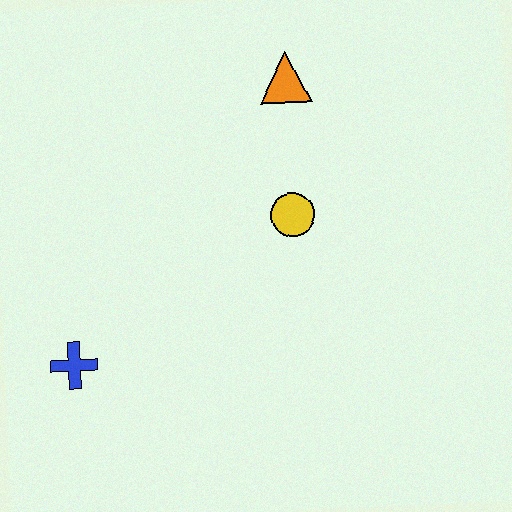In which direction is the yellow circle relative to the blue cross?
The yellow circle is to the right of the blue cross.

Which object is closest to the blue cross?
The yellow circle is closest to the blue cross.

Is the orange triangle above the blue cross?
Yes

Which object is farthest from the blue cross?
The orange triangle is farthest from the blue cross.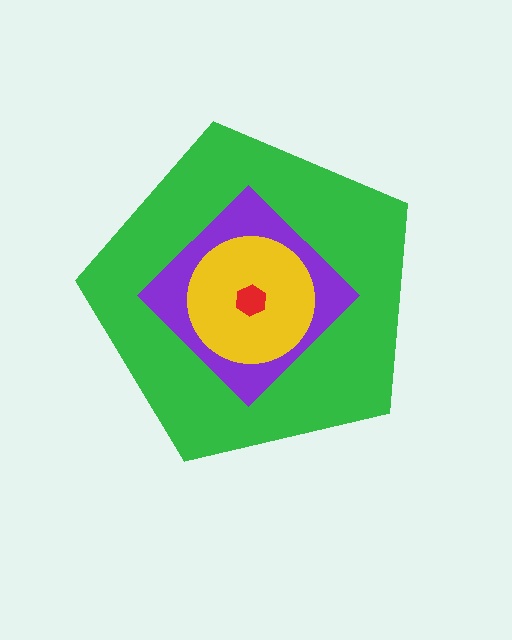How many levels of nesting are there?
4.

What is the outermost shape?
The green pentagon.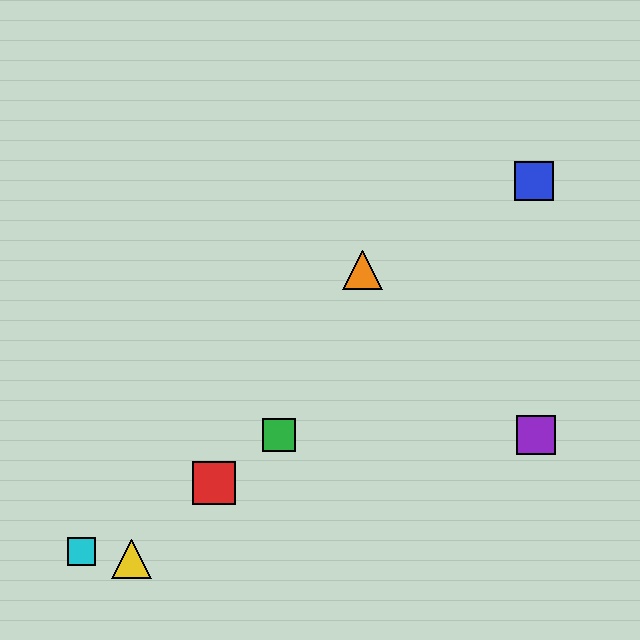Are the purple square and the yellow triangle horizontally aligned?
No, the purple square is at y≈435 and the yellow triangle is at y≈559.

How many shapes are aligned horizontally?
2 shapes (the green square, the purple square) are aligned horizontally.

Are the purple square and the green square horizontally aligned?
Yes, both are at y≈435.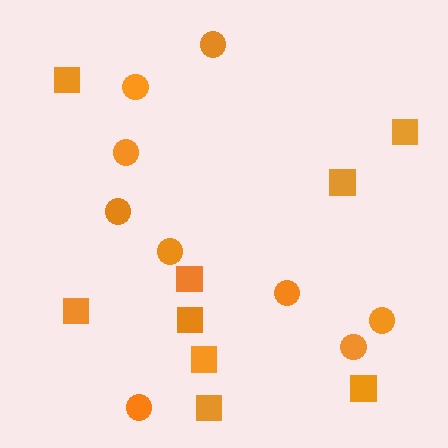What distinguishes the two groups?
There are 2 groups: one group of circles (9) and one group of squares (9).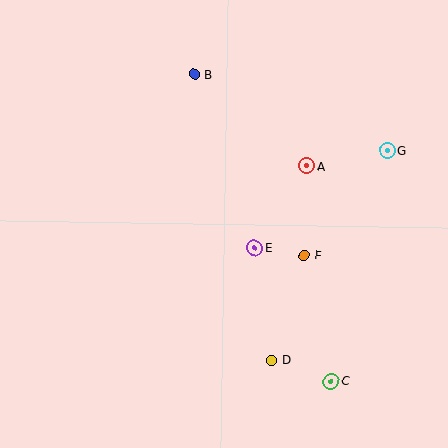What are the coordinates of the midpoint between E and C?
The midpoint between E and C is at (293, 314).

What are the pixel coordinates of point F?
Point F is at (304, 256).